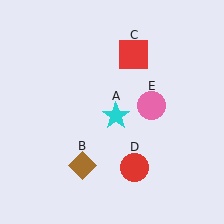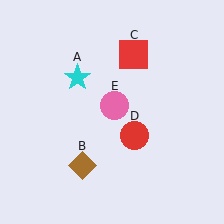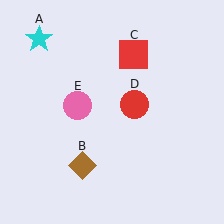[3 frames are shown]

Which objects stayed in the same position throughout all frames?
Brown diamond (object B) and red square (object C) remained stationary.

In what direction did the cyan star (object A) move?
The cyan star (object A) moved up and to the left.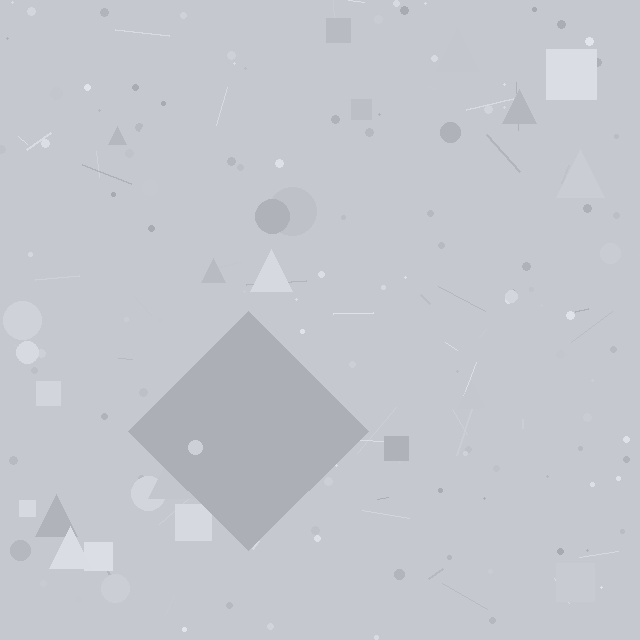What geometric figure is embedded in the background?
A diamond is embedded in the background.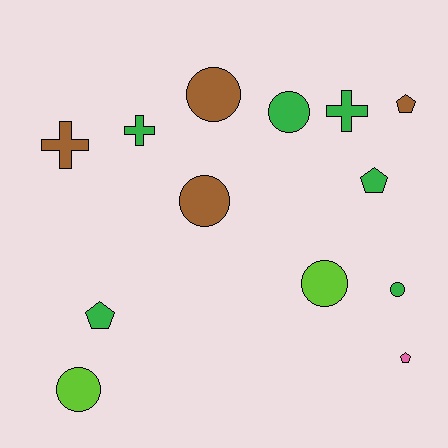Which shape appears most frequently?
Circle, with 6 objects.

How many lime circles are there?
There are 2 lime circles.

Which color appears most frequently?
Green, with 6 objects.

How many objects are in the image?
There are 13 objects.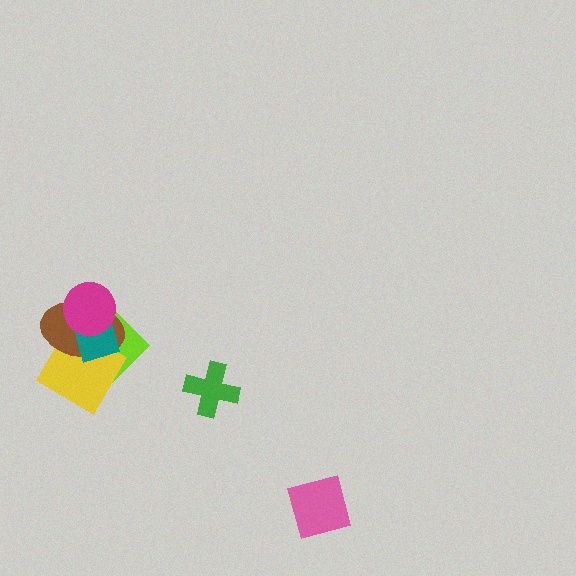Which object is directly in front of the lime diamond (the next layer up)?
The yellow diamond is directly in front of the lime diamond.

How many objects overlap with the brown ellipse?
4 objects overlap with the brown ellipse.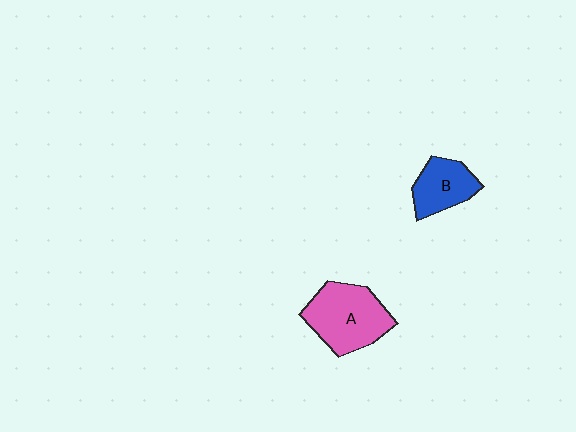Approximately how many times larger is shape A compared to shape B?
Approximately 1.6 times.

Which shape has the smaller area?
Shape B (blue).